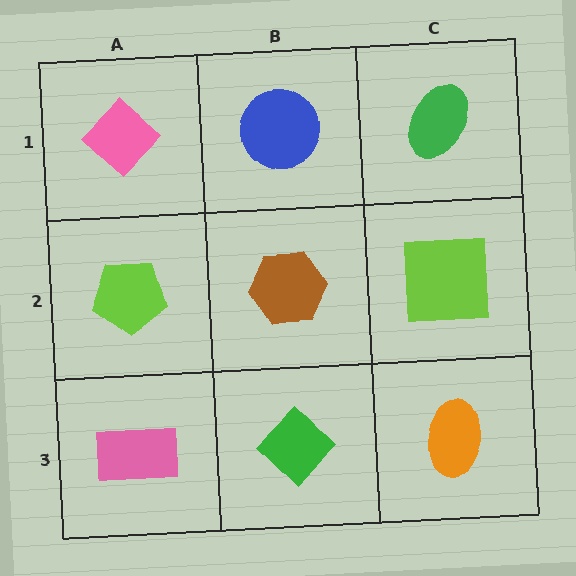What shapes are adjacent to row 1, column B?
A brown hexagon (row 2, column B), a pink diamond (row 1, column A), a green ellipse (row 1, column C).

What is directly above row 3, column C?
A lime square.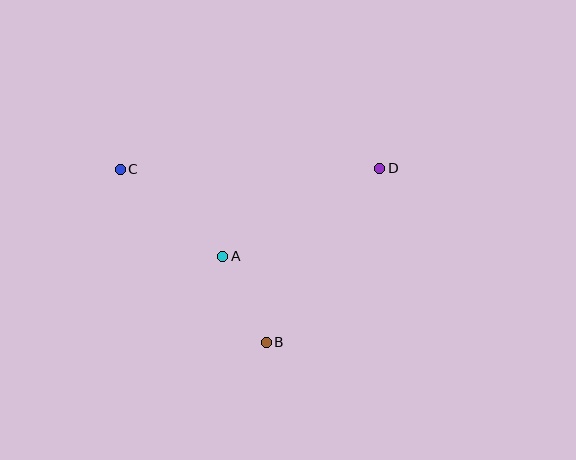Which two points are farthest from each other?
Points C and D are farthest from each other.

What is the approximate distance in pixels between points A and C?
The distance between A and C is approximately 134 pixels.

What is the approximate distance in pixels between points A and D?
The distance between A and D is approximately 180 pixels.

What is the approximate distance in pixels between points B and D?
The distance between B and D is approximately 208 pixels.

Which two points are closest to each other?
Points A and B are closest to each other.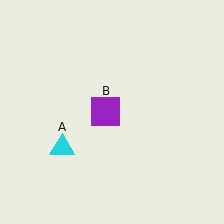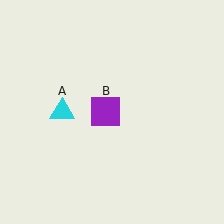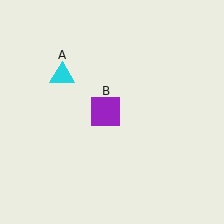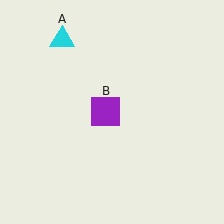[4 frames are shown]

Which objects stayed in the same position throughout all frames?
Purple square (object B) remained stationary.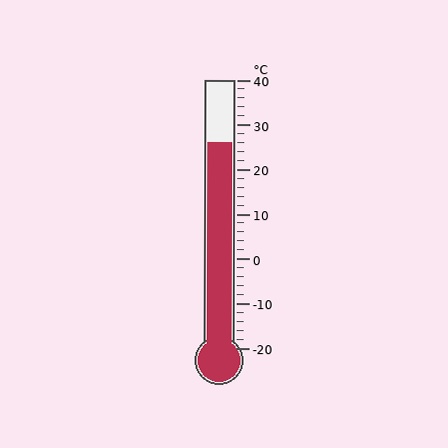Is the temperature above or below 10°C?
The temperature is above 10°C.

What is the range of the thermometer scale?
The thermometer scale ranges from -20°C to 40°C.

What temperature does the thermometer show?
The thermometer shows approximately 26°C.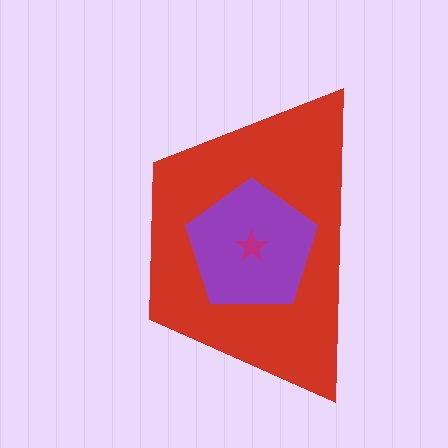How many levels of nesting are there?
3.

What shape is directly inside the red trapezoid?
The purple pentagon.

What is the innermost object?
The magenta star.